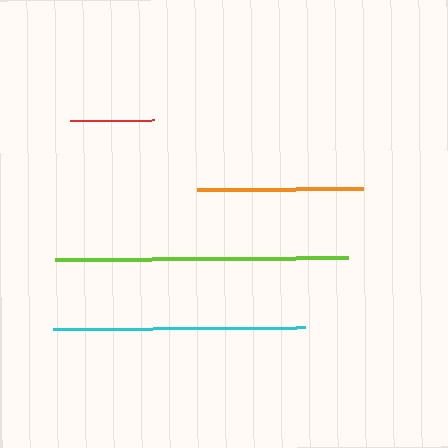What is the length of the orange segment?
The orange segment is approximately 166 pixels long.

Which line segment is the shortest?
The red line is the shortest at approximately 84 pixels.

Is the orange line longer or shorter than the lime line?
The lime line is longer than the orange line.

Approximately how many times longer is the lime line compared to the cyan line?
The lime line is approximately 1.2 times the length of the cyan line.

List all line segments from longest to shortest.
From longest to shortest: lime, cyan, orange, red.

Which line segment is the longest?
The lime line is the longest at approximately 293 pixels.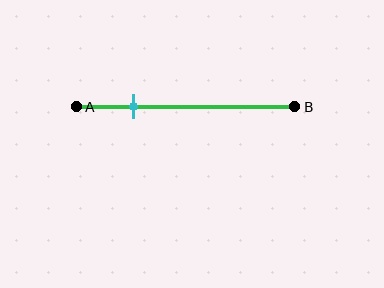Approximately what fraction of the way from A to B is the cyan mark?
The cyan mark is approximately 25% of the way from A to B.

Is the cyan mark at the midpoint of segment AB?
No, the mark is at about 25% from A, not at the 50% midpoint.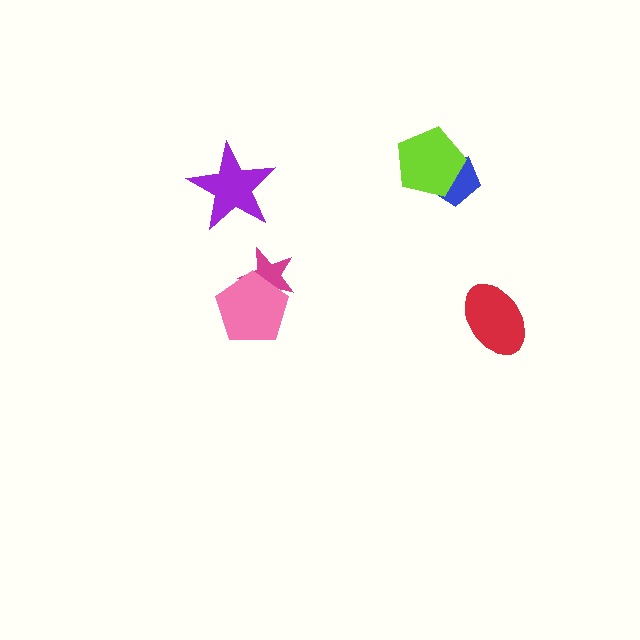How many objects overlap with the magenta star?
1 object overlaps with the magenta star.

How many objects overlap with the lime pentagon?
1 object overlaps with the lime pentagon.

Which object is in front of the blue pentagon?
The lime pentagon is in front of the blue pentagon.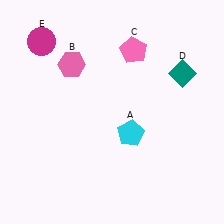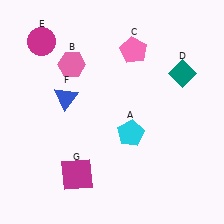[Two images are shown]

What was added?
A blue triangle (F), a magenta square (G) were added in Image 2.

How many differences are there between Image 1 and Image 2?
There are 2 differences between the two images.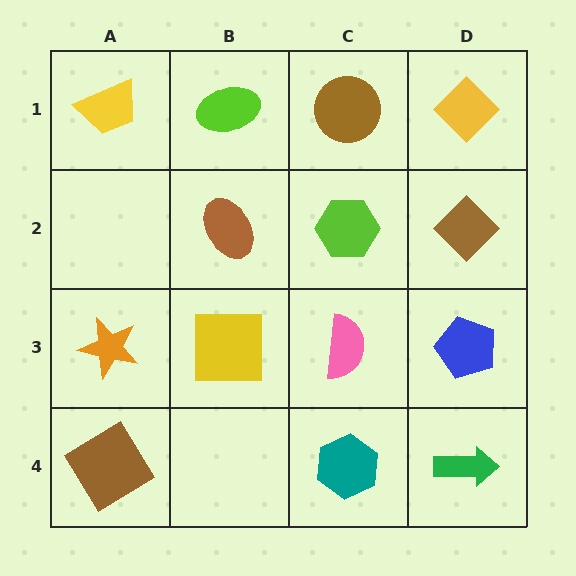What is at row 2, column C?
A lime hexagon.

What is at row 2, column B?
A brown ellipse.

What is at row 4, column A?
A brown diamond.